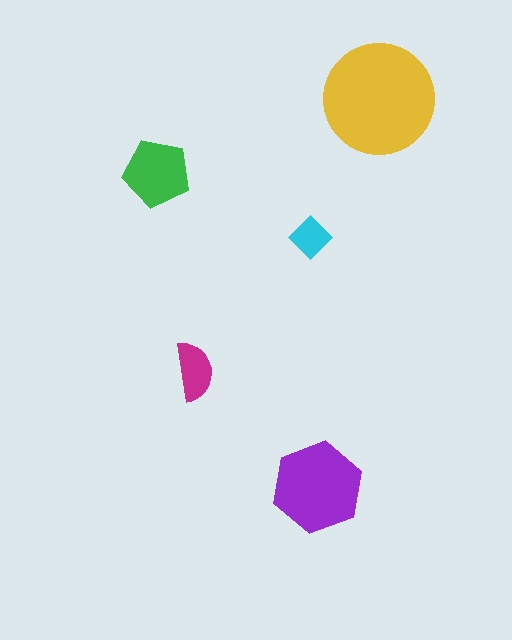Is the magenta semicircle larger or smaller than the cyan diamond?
Larger.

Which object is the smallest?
The cyan diamond.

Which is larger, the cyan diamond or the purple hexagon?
The purple hexagon.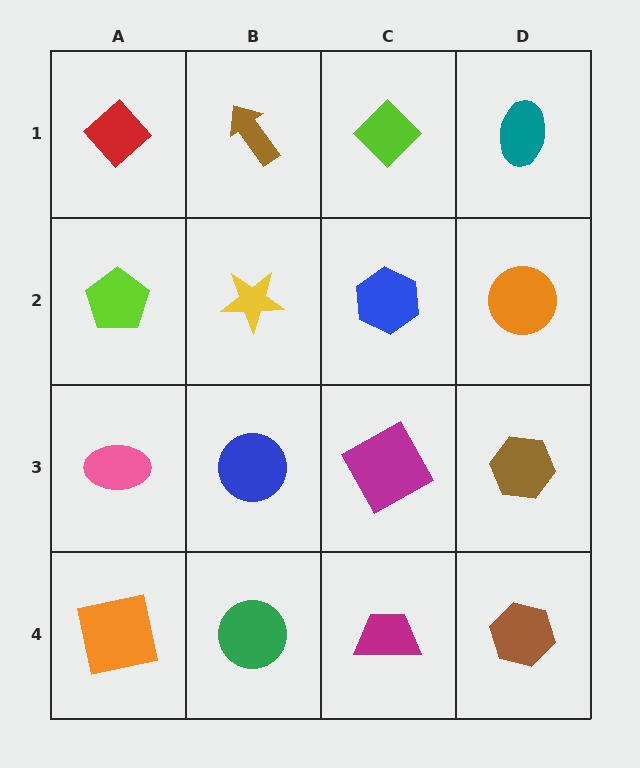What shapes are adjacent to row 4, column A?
A pink ellipse (row 3, column A), a green circle (row 4, column B).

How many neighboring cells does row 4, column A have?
2.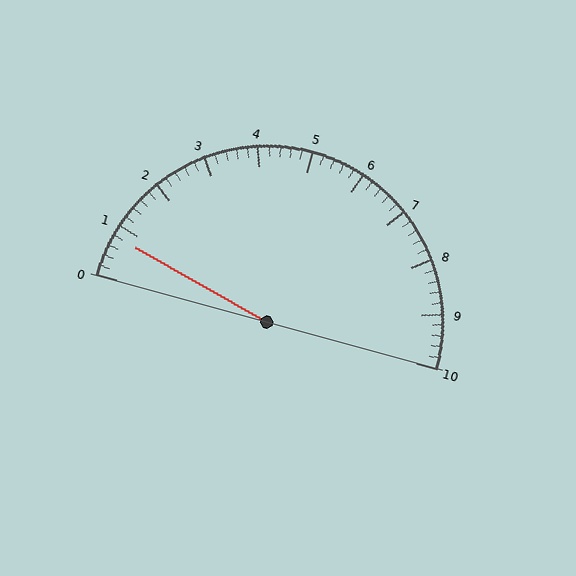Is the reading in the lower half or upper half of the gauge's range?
The reading is in the lower half of the range (0 to 10).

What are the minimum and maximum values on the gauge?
The gauge ranges from 0 to 10.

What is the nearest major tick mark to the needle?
The nearest major tick mark is 1.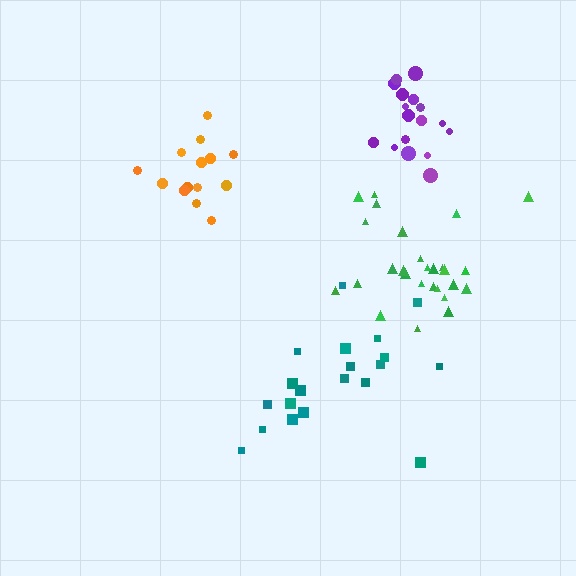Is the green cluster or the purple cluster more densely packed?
Purple.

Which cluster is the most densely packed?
Purple.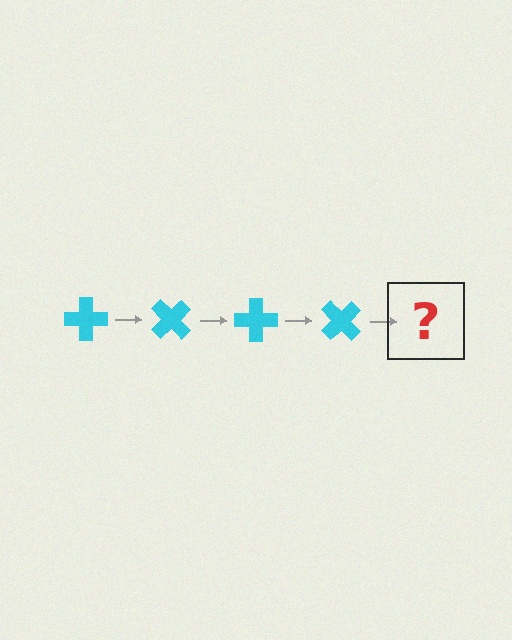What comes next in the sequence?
The next element should be a cyan cross rotated 180 degrees.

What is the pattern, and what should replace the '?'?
The pattern is that the cross rotates 45 degrees each step. The '?' should be a cyan cross rotated 180 degrees.